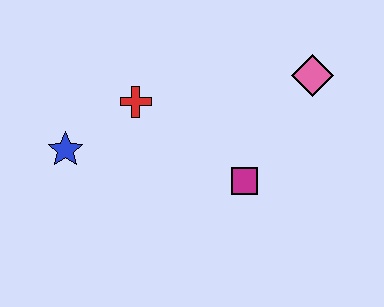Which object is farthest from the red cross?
The pink diamond is farthest from the red cross.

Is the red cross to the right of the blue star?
Yes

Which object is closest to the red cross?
The blue star is closest to the red cross.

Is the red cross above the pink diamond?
No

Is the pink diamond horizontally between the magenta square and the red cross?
No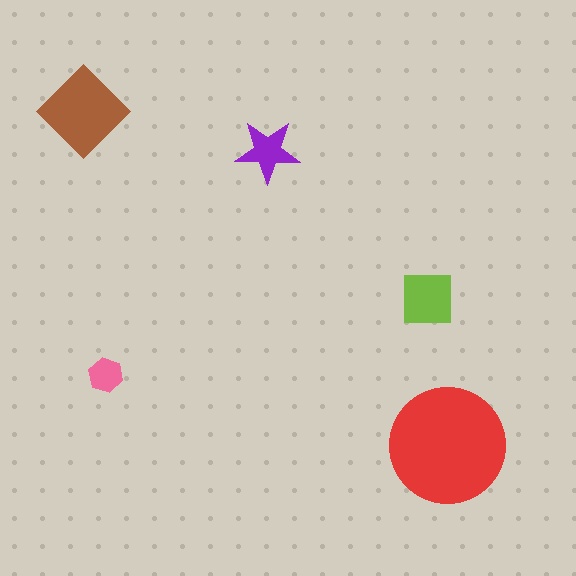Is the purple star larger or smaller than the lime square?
Smaller.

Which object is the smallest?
The pink hexagon.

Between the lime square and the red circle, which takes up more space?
The red circle.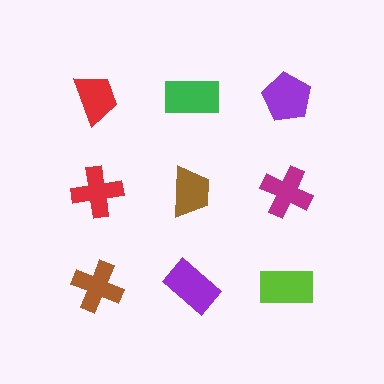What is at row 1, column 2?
A green rectangle.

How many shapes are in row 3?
3 shapes.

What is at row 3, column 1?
A brown cross.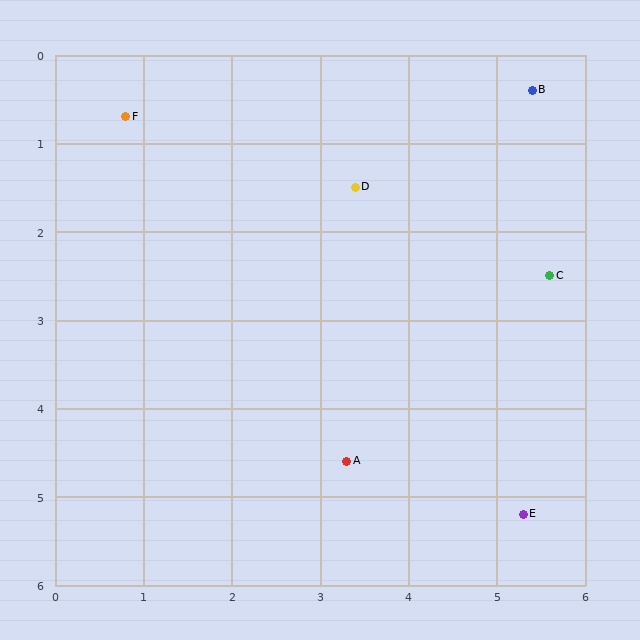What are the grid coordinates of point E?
Point E is at approximately (5.3, 5.2).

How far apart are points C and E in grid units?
Points C and E are about 2.7 grid units apart.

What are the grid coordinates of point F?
Point F is at approximately (0.8, 0.7).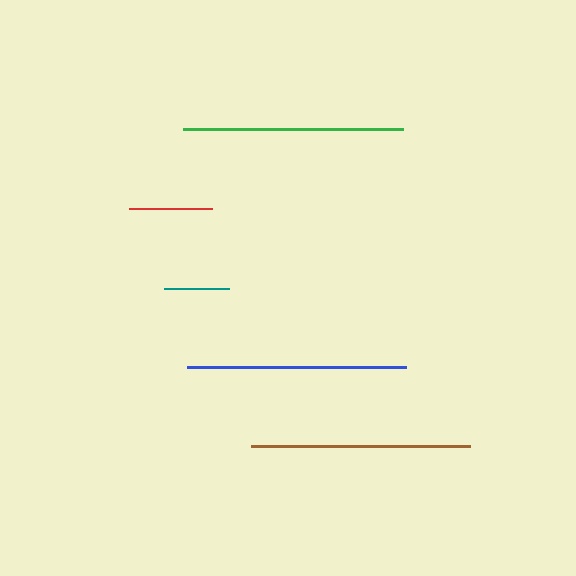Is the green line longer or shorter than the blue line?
The green line is longer than the blue line.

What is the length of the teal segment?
The teal segment is approximately 65 pixels long.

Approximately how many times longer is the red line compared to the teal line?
The red line is approximately 1.3 times the length of the teal line.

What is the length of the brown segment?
The brown segment is approximately 219 pixels long.